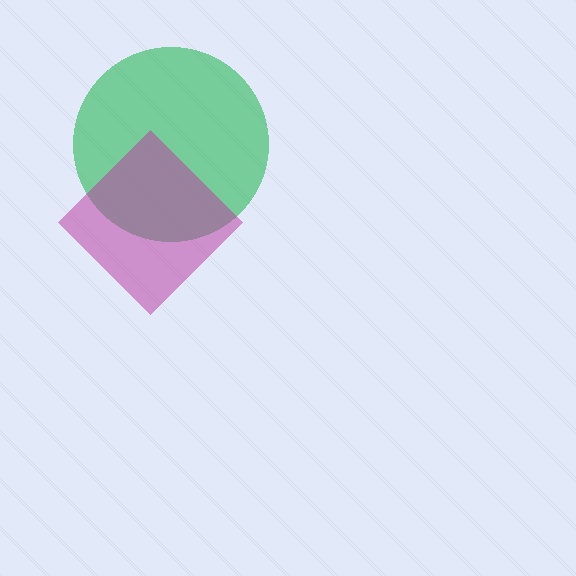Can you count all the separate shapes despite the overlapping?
Yes, there are 2 separate shapes.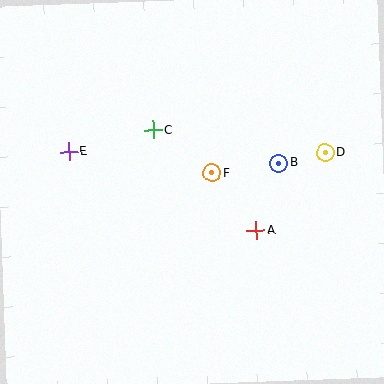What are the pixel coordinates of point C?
Point C is at (153, 130).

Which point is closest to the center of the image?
Point F at (212, 173) is closest to the center.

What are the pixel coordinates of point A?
Point A is at (256, 230).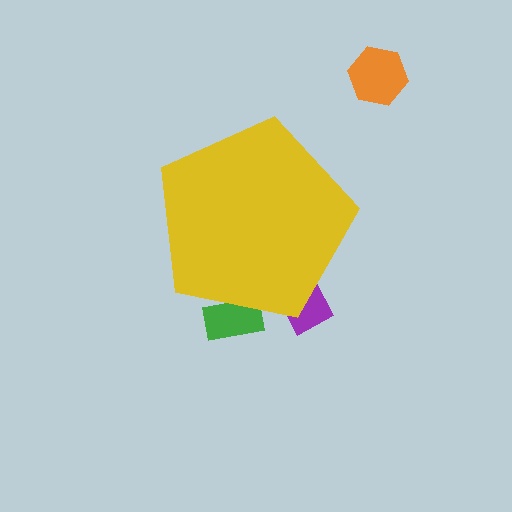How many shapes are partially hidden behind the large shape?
2 shapes are partially hidden.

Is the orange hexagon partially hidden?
No, the orange hexagon is fully visible.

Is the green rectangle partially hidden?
Yes, the green rectangle is partially hidden behind the yellow pentagon.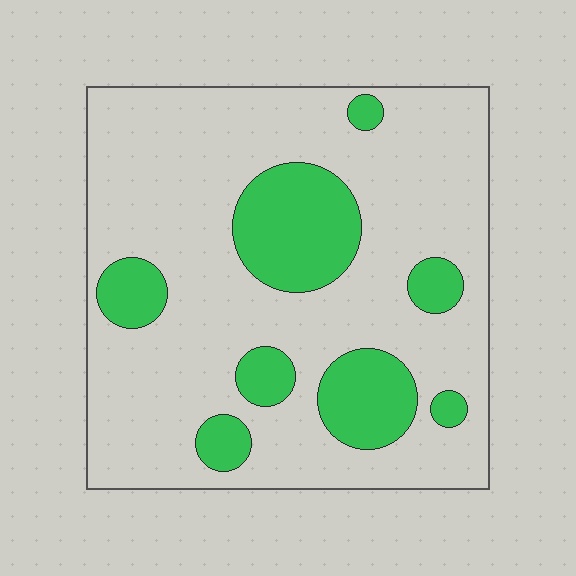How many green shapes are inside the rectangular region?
8.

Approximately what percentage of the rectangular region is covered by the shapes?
Approximately 20%.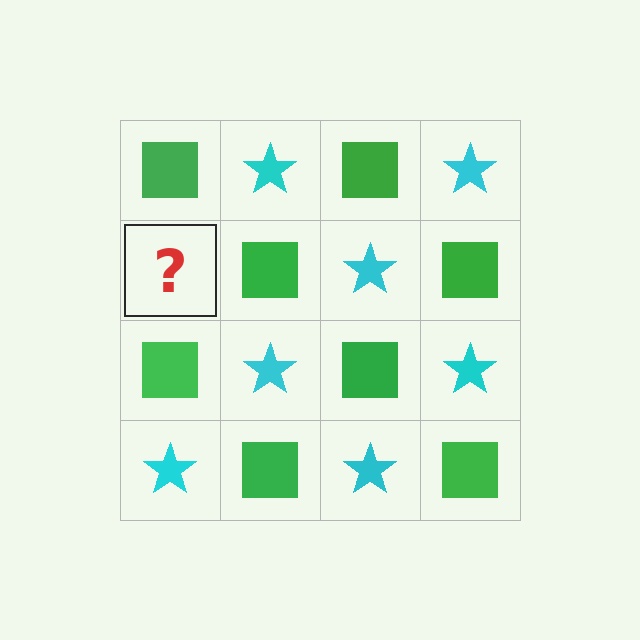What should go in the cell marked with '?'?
The missing cell should contain a cyan star.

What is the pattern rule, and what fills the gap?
The rule is that it alternates green square and cyan star in a checkerboard pattern. The gap should be filled with a cyan star.